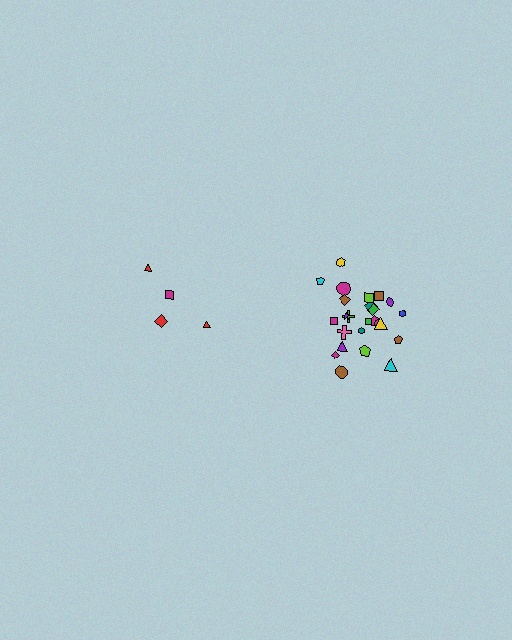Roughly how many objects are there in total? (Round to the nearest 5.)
Roughly 30 objects in total.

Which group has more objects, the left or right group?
The right group.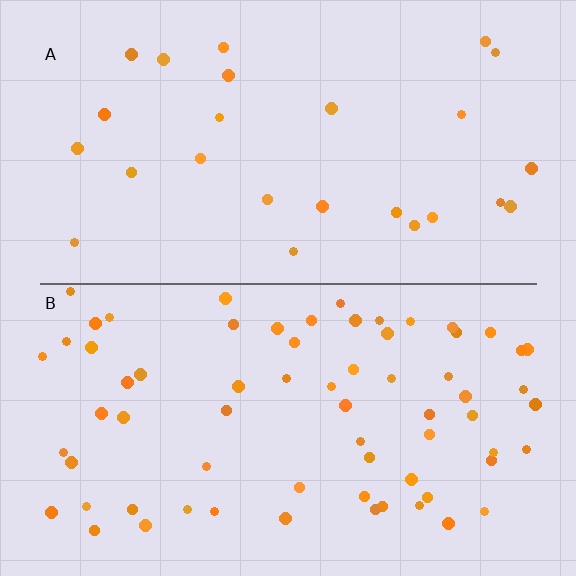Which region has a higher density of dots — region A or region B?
B (the bottom).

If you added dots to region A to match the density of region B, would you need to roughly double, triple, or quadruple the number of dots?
Approximately triple.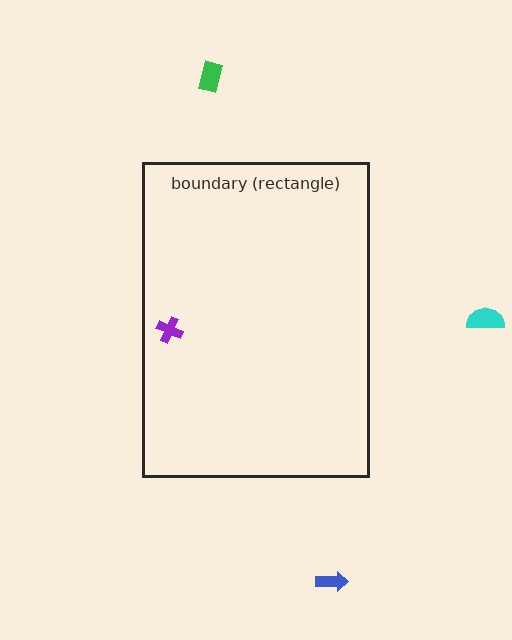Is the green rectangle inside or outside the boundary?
Outside.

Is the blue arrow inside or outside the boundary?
Outside.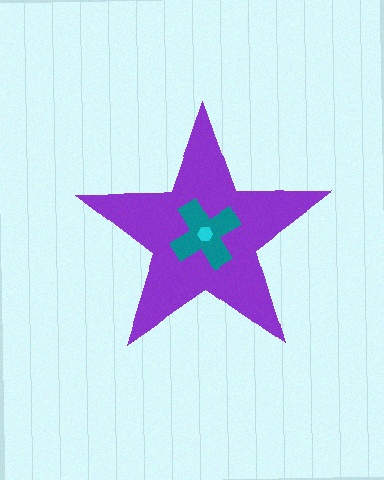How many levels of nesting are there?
3.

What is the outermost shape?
The purple star.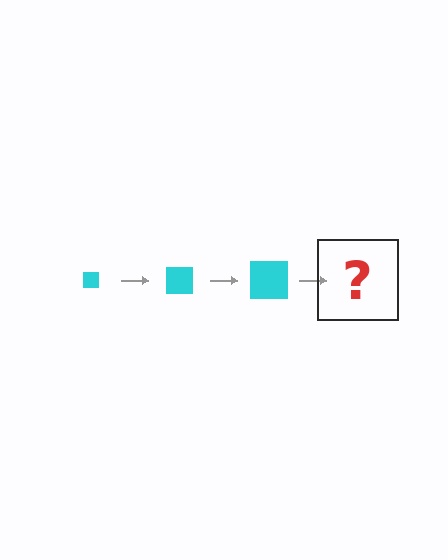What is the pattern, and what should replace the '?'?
The pattern is that the square gets progressively larger each step. The '?' should be a cyan square, larger than the previous one.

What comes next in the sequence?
The next element should be a cyan square, larger than the previous one.